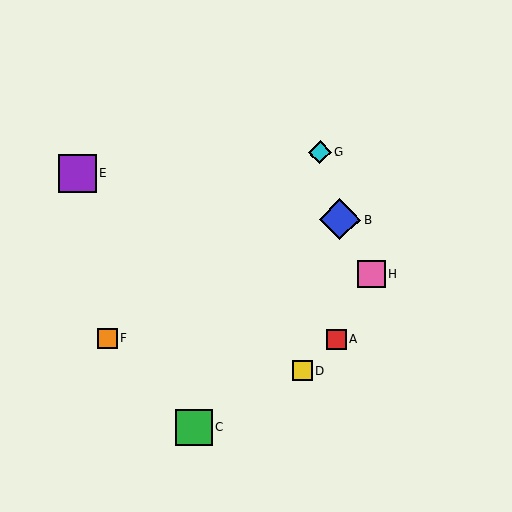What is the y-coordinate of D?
Object D is at y≈371.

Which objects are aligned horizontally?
Objects A, F are aligned horizontally.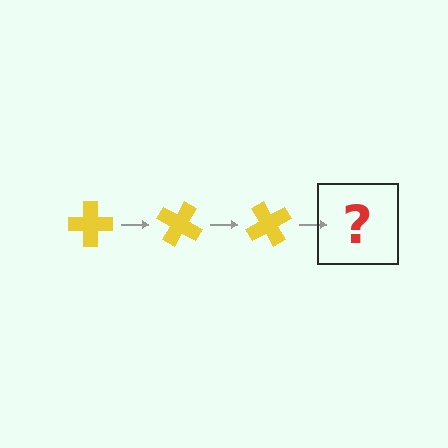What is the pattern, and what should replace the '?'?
The pattern is that the cross rotates 30 degrees each step. The '?' should be a yellow cross rotated 90 degrees.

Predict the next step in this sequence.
The next step is a yellow cross rotated 90 degrees.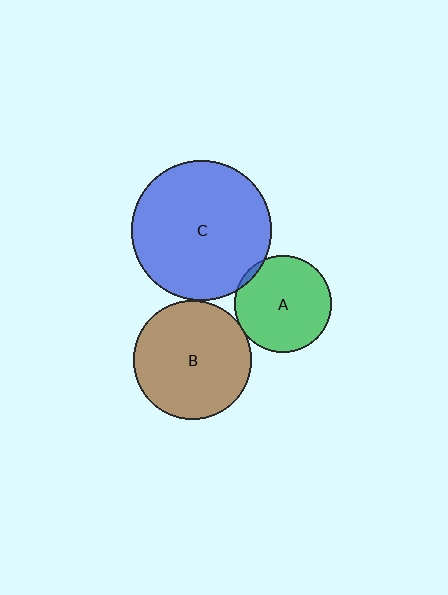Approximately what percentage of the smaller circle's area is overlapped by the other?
Approximately 5%.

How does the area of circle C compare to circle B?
Approximately 1.4 times.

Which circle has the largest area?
Circle C (blue).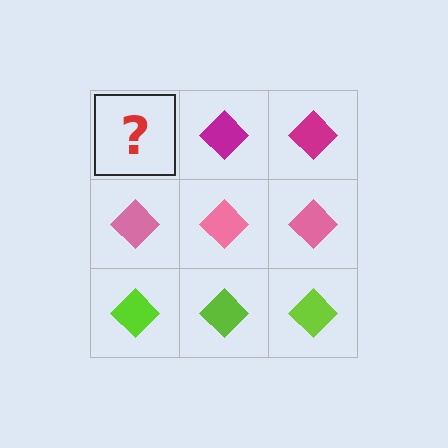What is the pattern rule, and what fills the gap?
The rule is that each row has a consistent color. The gap should be filled with a magenta diamond.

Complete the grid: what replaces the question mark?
The question mark should be replaced with a magenta diamond.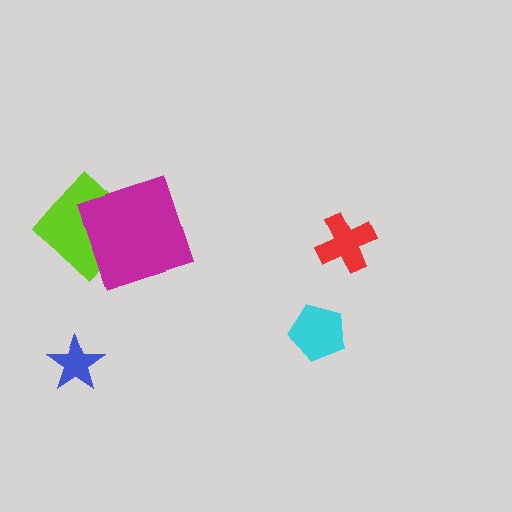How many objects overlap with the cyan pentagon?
0 objects overlap with the cyan pentagon.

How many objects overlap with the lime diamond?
1 object overlaps with the lime diamond.